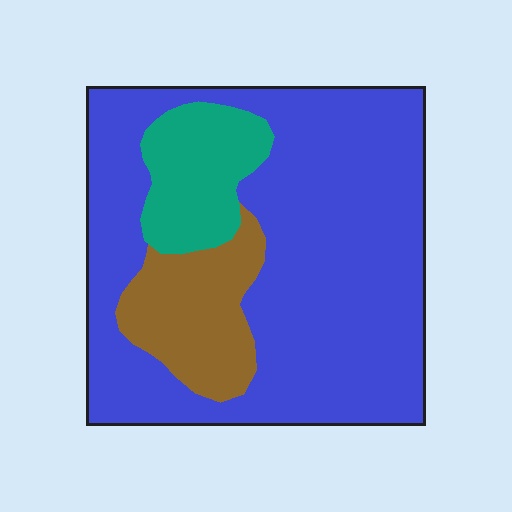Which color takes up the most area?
Blue, at roughly 70%.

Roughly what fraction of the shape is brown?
Brown covers roughly 15% of the shape.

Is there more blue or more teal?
Blue.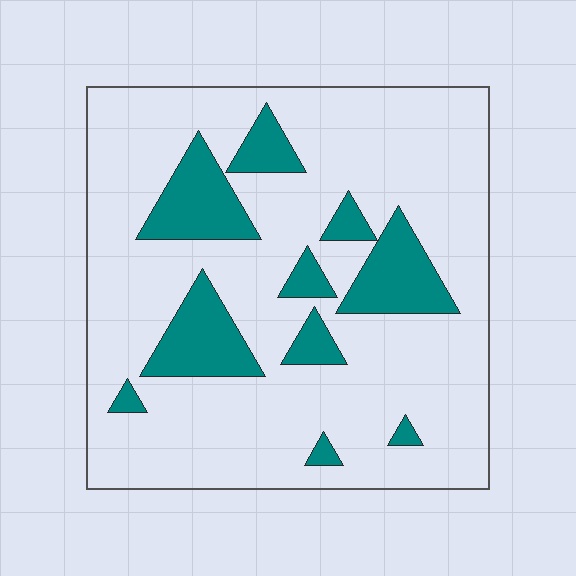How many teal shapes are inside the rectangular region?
10.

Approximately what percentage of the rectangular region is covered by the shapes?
Approximately 20%.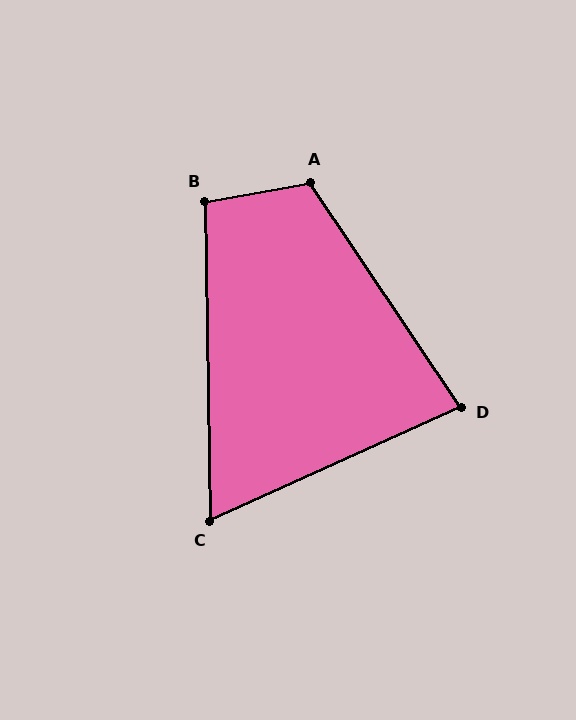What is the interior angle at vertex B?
Approximately 99 degrees (obtuse).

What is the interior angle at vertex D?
Approximately 81 degrees (acute).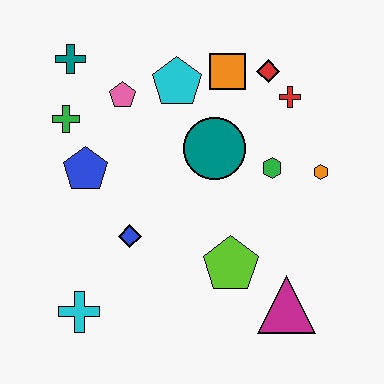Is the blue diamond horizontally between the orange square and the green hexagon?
No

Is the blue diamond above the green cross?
No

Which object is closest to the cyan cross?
The blue diamond is closest to the cyan cross.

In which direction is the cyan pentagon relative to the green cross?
The cyan pentagon is to the right of the green cross.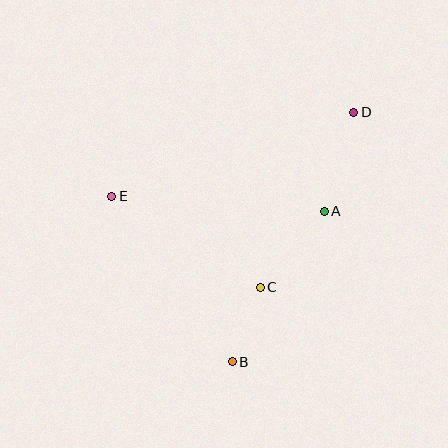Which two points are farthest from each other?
Points B and D are farthest from each other.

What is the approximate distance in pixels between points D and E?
The distance between D and E is approximately 256 pixels.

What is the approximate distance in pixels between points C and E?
The distance between C and E is approximately 174 pixels.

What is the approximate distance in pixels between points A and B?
The distance between A and B is approximately 176 pixels.